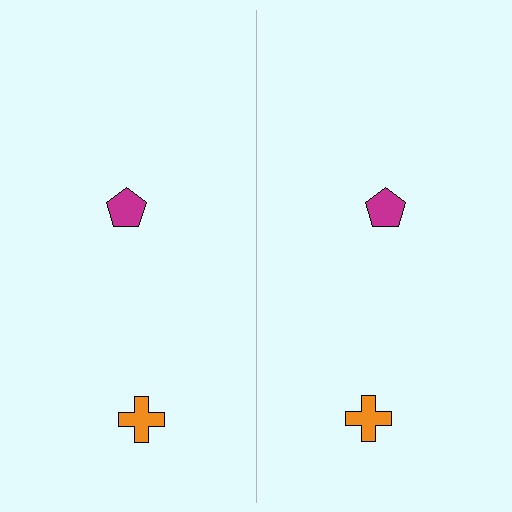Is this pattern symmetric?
Yes, this pattern has bilateral (reflection) symmetry.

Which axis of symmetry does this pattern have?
The pattern has a vertical axis of symmetry running through the center of the image.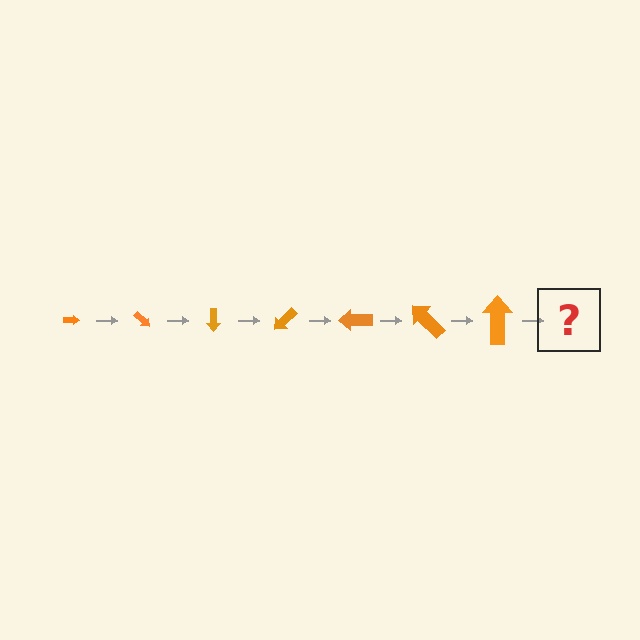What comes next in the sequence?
The next element should be an arrow, larger than the previous one and rotated 315 degrees from the start.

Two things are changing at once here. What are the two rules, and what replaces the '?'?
The two rules are that the arrow grows larger each step and it rotates 45 degrees each step. The '?' should be an arrow, larger than the previous one and rotated 315 degrees from the start.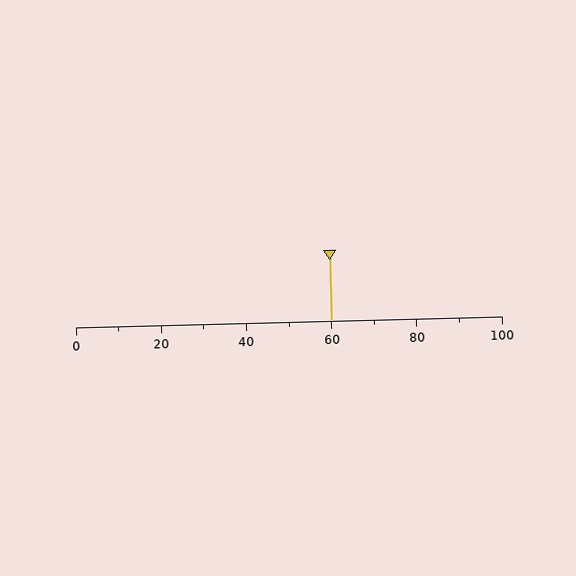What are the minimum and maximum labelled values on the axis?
The axis runs from 0 to 100.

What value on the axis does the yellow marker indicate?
The marker indicates approximately 60.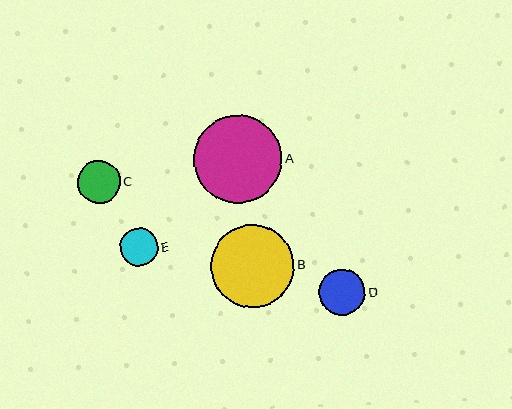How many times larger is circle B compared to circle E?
Circle B is approximately 2.2 times the size of circle E.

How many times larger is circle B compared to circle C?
Circle B is approximately 1.9 times the size of circle C.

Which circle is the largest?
Circle A is the largest with a size of approximately 89 pixels.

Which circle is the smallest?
Circle E is the smallest with a size of approximately 38 pixels.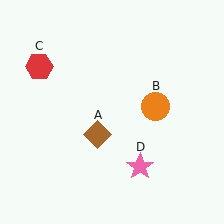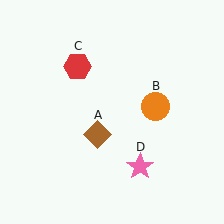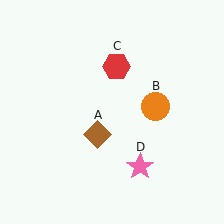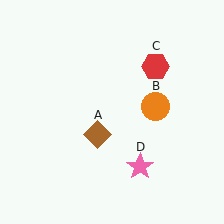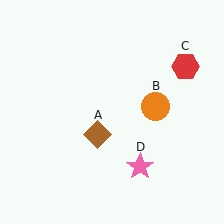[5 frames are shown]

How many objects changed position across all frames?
1 object changed position: red hexagon (object C).